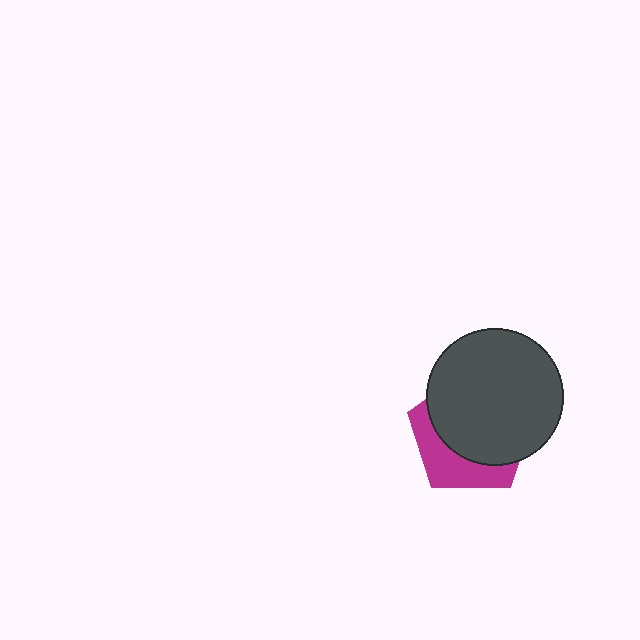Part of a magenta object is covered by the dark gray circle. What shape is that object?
It is a pentagon.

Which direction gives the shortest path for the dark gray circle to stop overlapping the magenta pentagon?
Moving toward the upper-right gives the shortest separation.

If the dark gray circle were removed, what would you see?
You would see the complete magenta pentagon.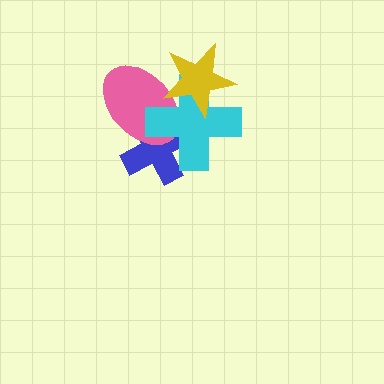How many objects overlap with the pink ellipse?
3 objects overlap with the pink ellipse.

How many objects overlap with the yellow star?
2 objects overlap with the yellow star.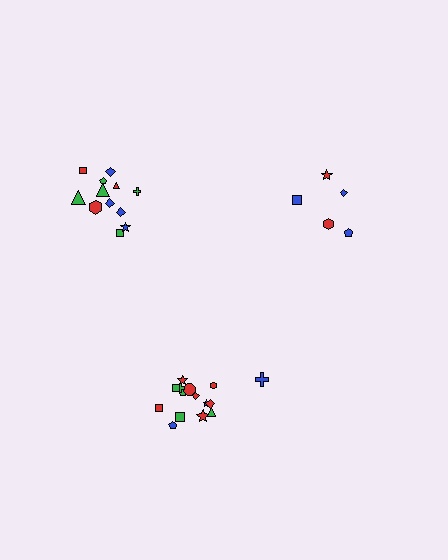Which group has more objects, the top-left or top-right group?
The top-left group.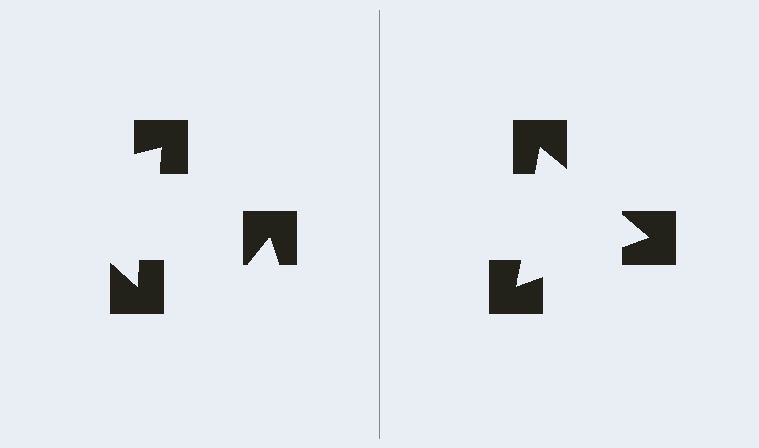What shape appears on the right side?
An illusory triangle.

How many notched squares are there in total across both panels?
6 — 3 on each side.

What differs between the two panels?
The notched squares are positioned identically on both sides; only the wedge orientations differ. On the right they align to a triangle; on the left they are misaligned.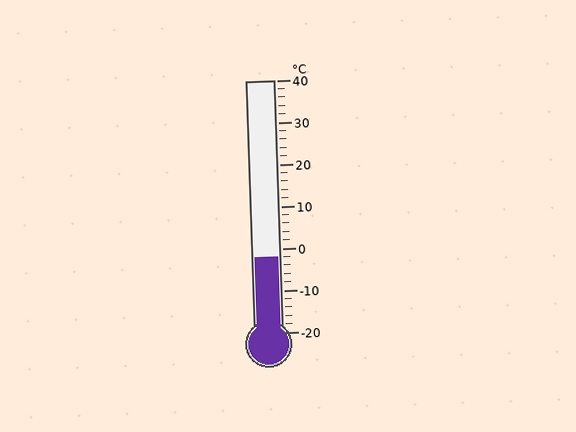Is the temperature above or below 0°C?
The temperature is below 0°C.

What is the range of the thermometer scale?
The thermometer scale ranges from -20°C to 40°C.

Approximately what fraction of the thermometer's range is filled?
The thermometer is filled to approximately 30% of its range.